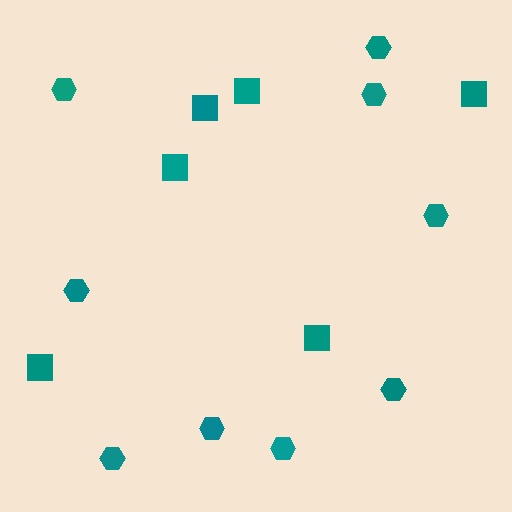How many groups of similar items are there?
There are 2 groups: one group of hexagons (9) and one group of squares (6).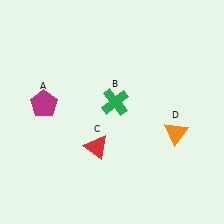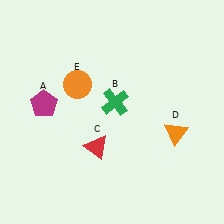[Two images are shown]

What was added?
An orange circle (E) was added in Image 2.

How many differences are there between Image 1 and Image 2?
There is 1 difference between the two images.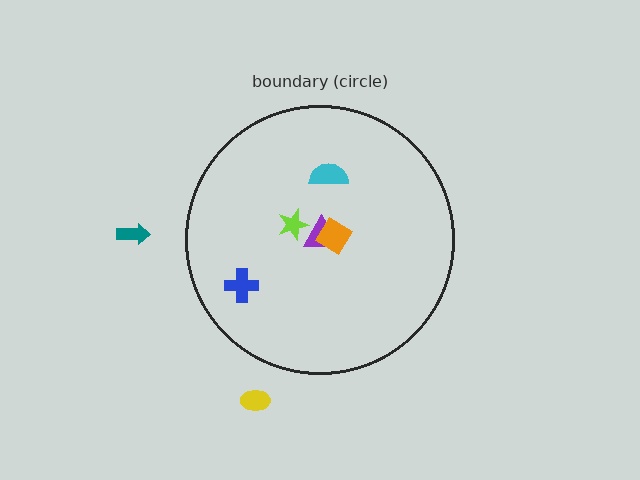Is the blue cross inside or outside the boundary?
Inside.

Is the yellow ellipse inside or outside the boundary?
Outside.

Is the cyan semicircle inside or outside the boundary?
Inside.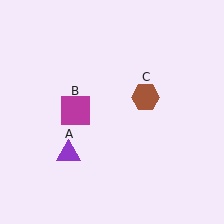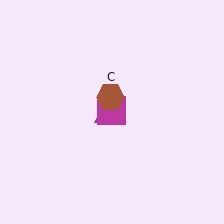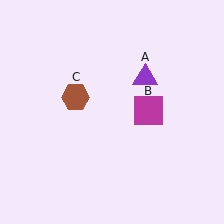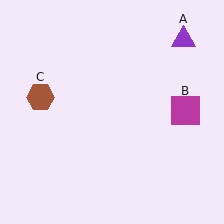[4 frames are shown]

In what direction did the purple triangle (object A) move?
The purple triangle (object A) moved up and to the right.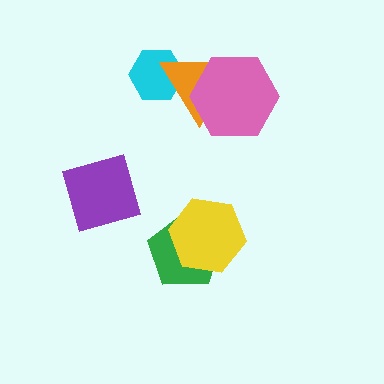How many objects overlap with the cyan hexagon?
1 object overlaps with the cyan hexagon.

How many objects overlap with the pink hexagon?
1 object overlaps with the pink hexagon.